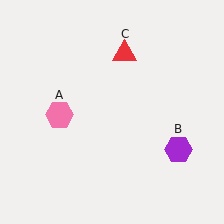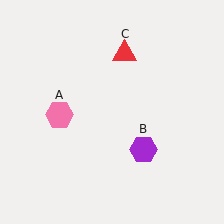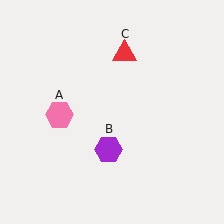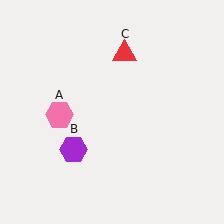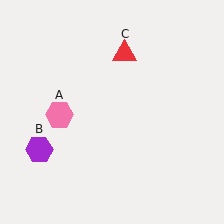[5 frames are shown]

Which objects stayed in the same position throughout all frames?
Pink hexagon (object A) and red triangle (object C) remained stationary.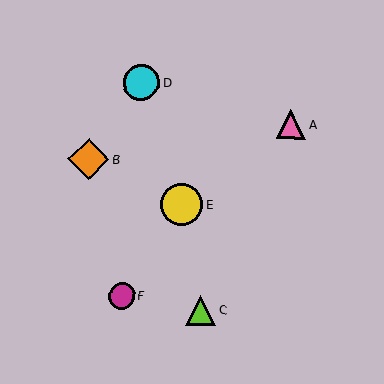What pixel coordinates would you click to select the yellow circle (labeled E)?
Click at (181, 205) to select the yellow circle E.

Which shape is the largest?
The yellow circle (labeled E) is the largest.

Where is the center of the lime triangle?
The center of the lime triangle is at (201, 311).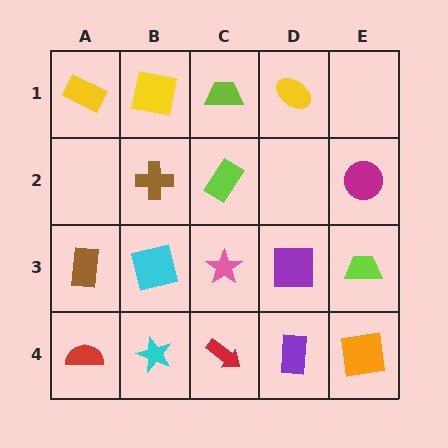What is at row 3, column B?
A cyan square.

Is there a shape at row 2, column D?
No, that cell is empty.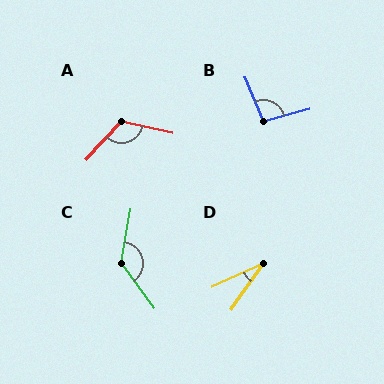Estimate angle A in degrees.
Approximately 119 degrees.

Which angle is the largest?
C, at approximately 134 degrees.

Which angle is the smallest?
D, at approximately 30 degrees.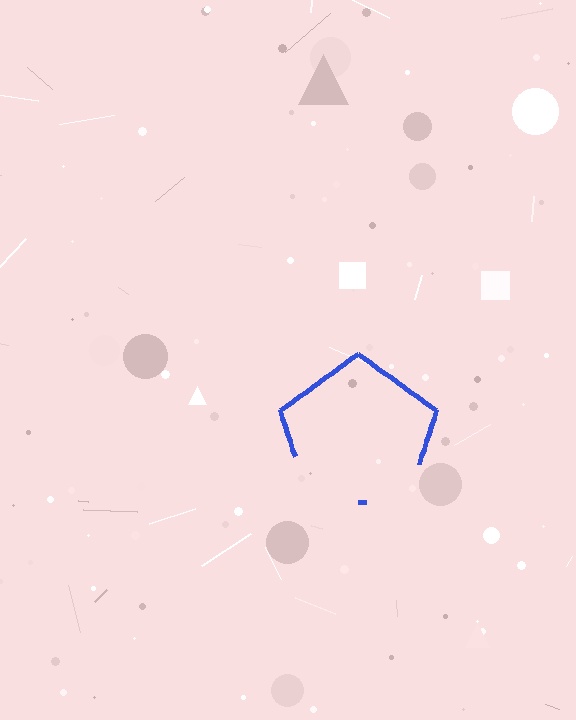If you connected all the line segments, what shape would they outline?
They would outline a pentagon.